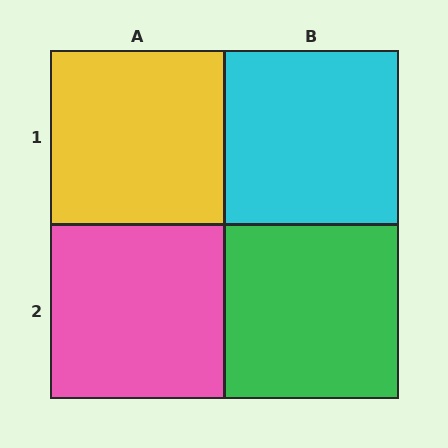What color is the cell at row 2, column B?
Green.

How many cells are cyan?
1 cell is cyan.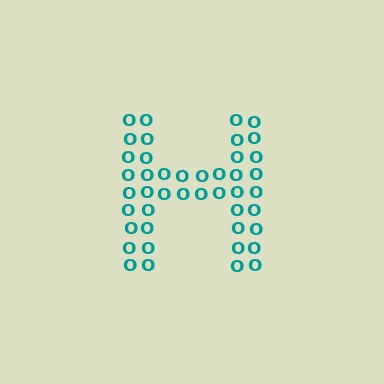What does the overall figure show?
The overall figure shows the letter H.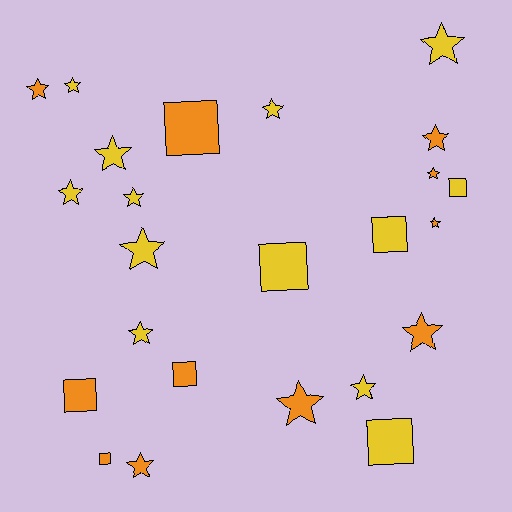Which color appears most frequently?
Yellow, with 13 objects.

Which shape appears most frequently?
Star, with 16 objects.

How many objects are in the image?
There are 24 objects.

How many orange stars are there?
There are 7 orange stars.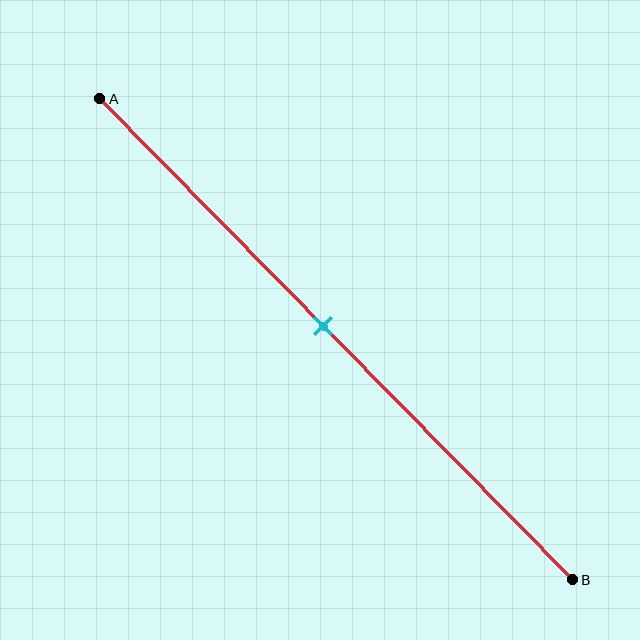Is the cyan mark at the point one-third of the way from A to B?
No, the mark is at about 45% from A, not at the 33% one-third point.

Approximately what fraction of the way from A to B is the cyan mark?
The cyan mark is approximately 45% of the way from A to B.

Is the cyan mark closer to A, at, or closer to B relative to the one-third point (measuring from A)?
The cyan mark is closer to point B than the one-third point of segment AB.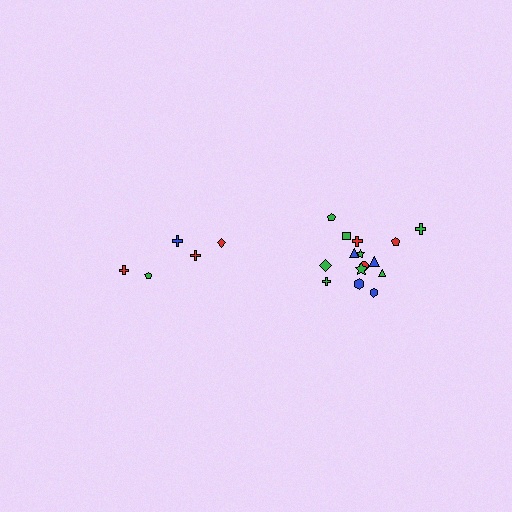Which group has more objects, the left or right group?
The right group.